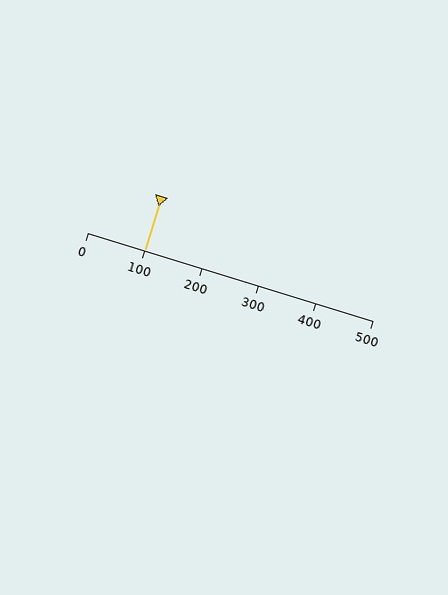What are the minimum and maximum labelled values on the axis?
The axis runs from 0 to 500.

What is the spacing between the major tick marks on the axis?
The major ticks are spaced 100 apart.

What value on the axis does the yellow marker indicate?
The marker indicates approximately 100.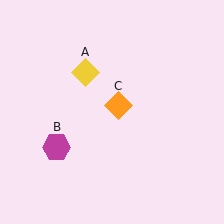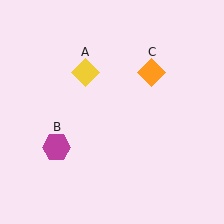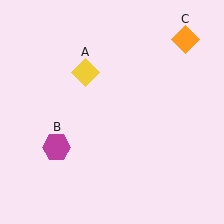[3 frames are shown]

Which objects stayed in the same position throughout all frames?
Yellow diamond (object A) and magenta hexagon (object B) remained stationary.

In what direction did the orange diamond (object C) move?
The orange diamond (object C) moved up and to the right.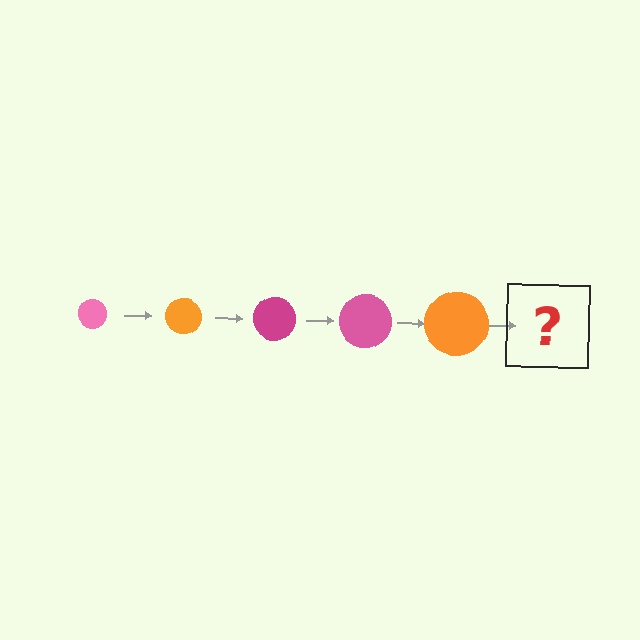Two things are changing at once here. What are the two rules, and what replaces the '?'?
The two rules are that the circle grows larger each step and the color cycles through pink, orange, and magenta. The '?' should be a magenta circle, larger than the previous one.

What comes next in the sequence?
The next element should be a magenta circle, larger than the previous one.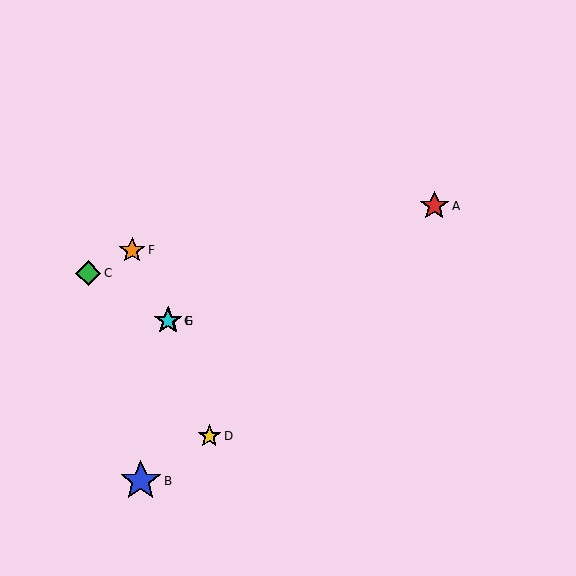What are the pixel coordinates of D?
Object D is at (209, 436).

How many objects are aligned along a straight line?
3 objects (A, E, G) are aligned along a straight line.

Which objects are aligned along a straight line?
Objects A, E, G are aligned along a straight line.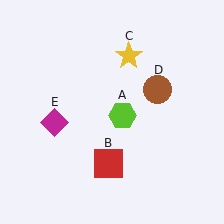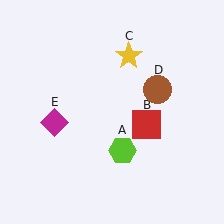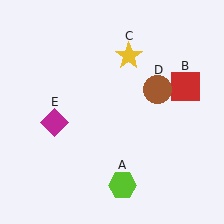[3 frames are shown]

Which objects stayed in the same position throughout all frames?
Yellow star (object C) and brown circle (object D) and magenta diamond (object E) remained stationary.